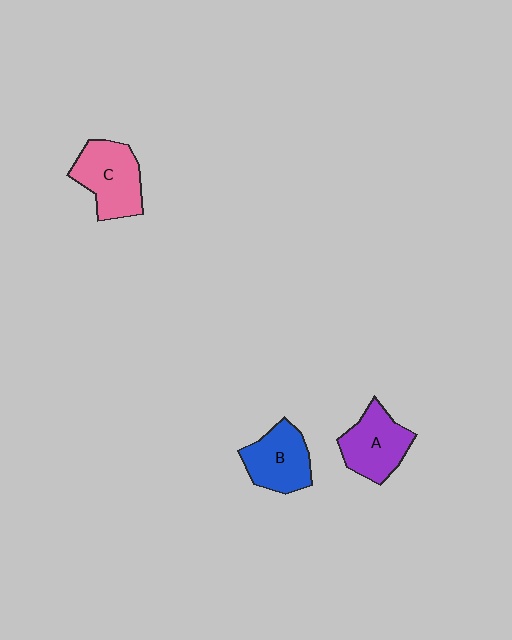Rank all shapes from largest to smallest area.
From largest to smallest: C (pink), A (purple), B (blue).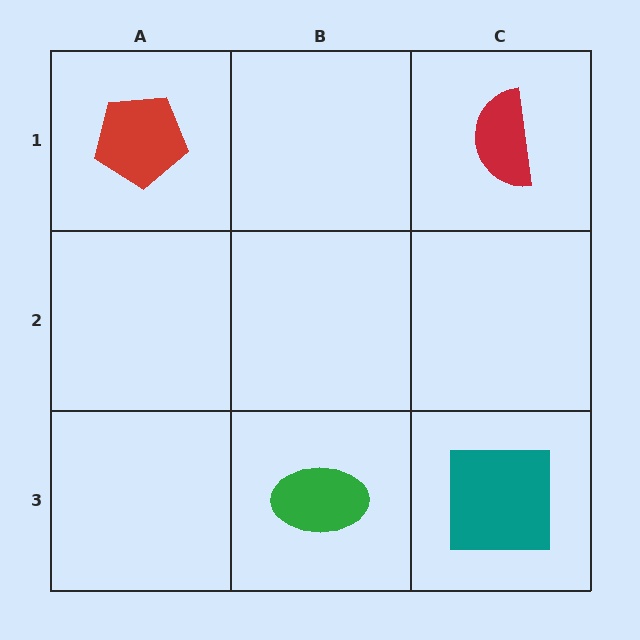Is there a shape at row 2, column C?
No, that cell is empty.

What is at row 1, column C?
A red semicircle.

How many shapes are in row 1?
2 shapes.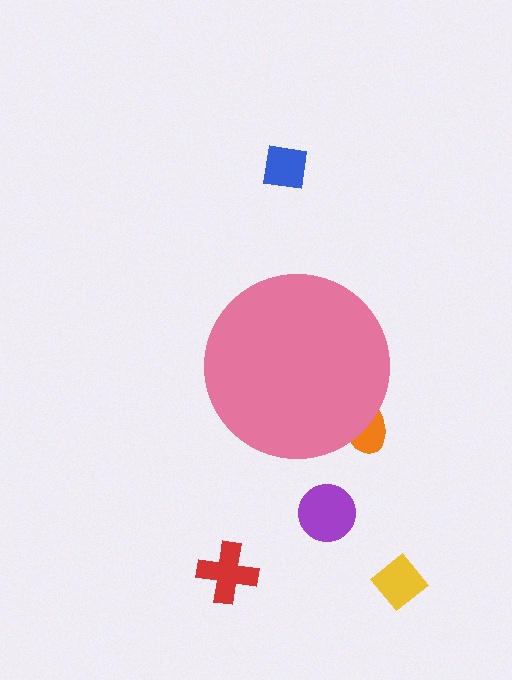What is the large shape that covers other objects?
A pink circle.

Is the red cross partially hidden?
No, the red cross is fully visible.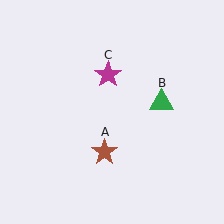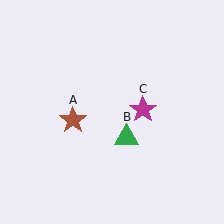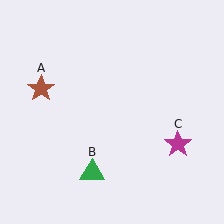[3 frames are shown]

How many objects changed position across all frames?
3 objects changed position: brown star (object A), green triangle (object B), magenta star (object C).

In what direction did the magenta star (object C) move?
The magenta star (object C) moved down and to the right.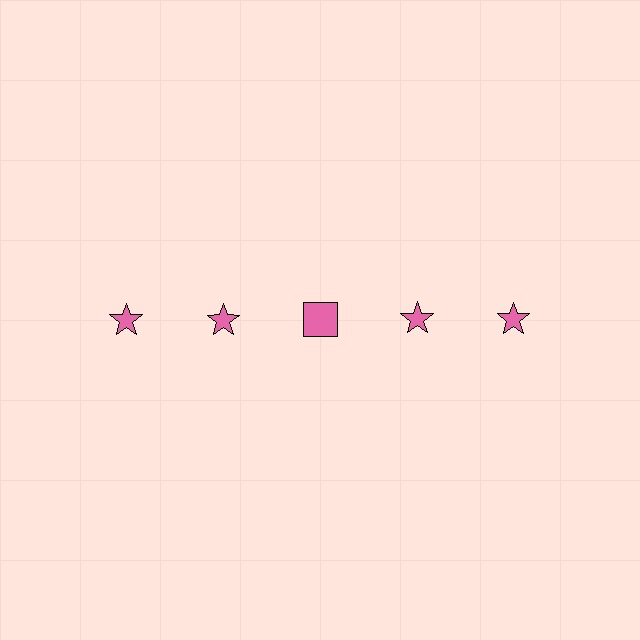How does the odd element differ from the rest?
It has a different shape: square instead of star.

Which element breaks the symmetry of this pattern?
The pink square in the top row, center column breaks the symmetry. All other shapes are pink stars.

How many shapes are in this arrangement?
There are 5 shapes arranged in a grid pattern.